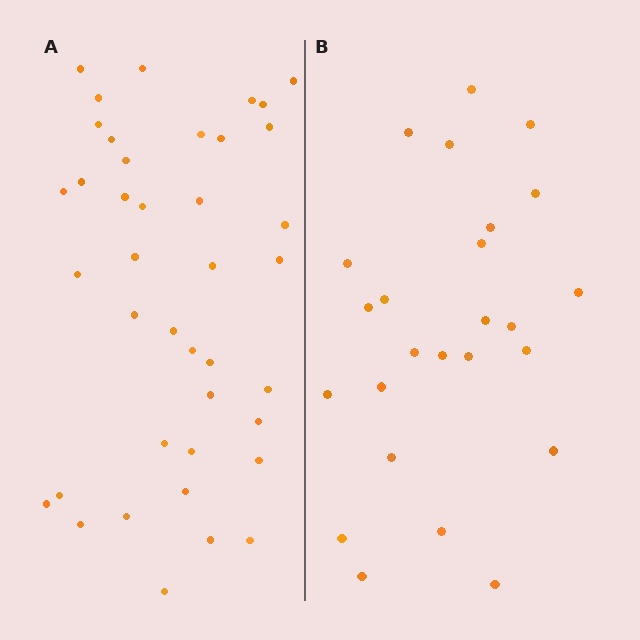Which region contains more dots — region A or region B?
Region A (the left region) has more dots.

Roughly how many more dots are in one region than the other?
Region A has approximately 15 more dots than region B.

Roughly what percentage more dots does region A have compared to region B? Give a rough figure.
About 60% more.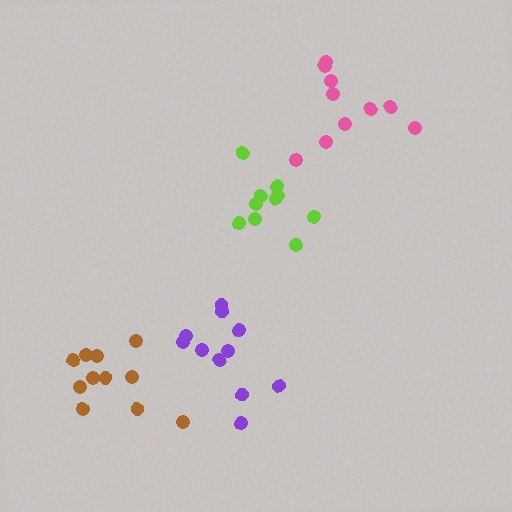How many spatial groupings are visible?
There are 4 spatial groupings.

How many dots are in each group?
Group 1: 10 dots, Group 2: 10 dots, Group 3: 11 dots, Group 4: 11 dots (42 total).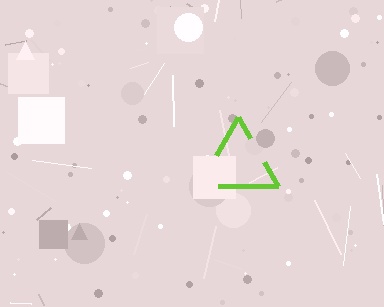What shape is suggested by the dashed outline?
The dashed outline suggests a triangle.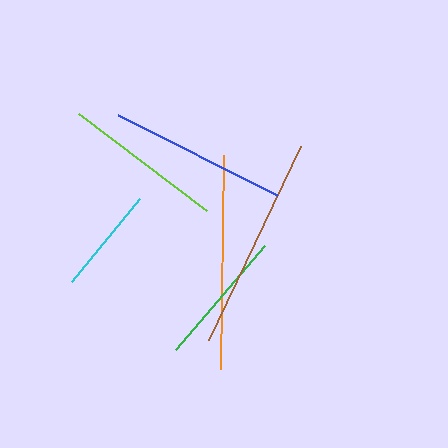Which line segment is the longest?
The brown line is the longest at approximately 215 pixels.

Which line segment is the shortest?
The cyan line is the shortest at approximately 107 pixels.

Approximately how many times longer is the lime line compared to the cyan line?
The lime line is approximately 1.5 times the length of the cyan line.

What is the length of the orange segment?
The orange segment is approximately 214 pixels long.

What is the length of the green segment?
The green segment is approximately 137 pixels long.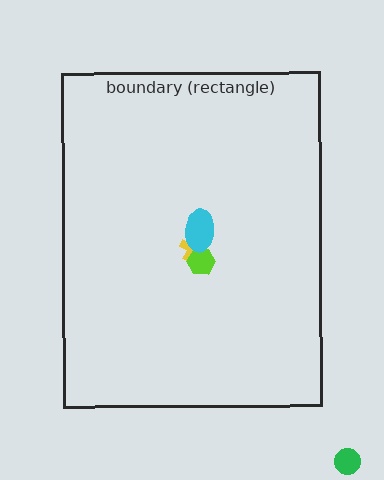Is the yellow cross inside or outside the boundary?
Inside.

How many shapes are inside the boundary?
3 inside, 1 outside.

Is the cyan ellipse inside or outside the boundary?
Inside.